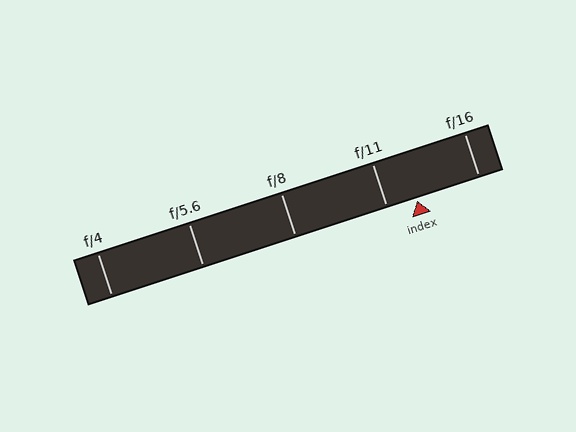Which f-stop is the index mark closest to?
The index mark is closest to f/11.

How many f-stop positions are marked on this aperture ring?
There are 5 f-stop positions marked.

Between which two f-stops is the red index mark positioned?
The index mark is between f/11 and f/16.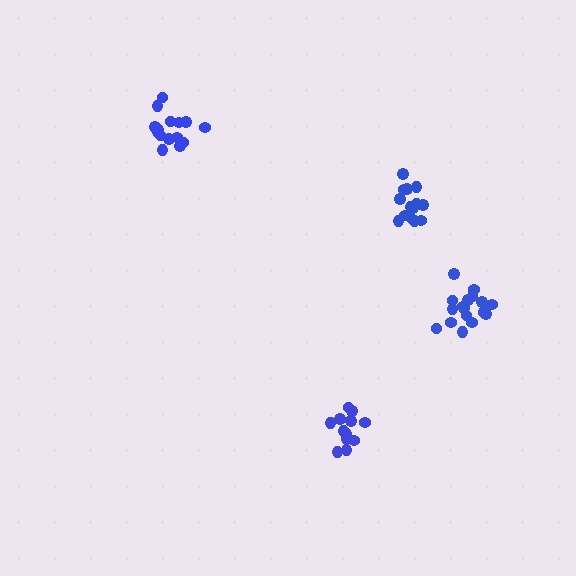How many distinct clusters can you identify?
There are 4 distinct clusters.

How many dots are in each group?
Group 1: 14 dots, Group 2: 12 dots, Group 3: 15 dots, Group 4: 18 dots (59 total).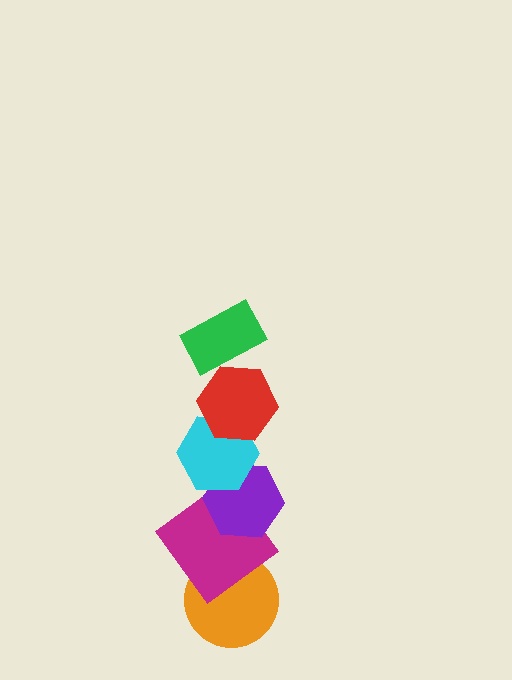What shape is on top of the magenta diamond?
The purple hexagon is on top of the magenta diamond.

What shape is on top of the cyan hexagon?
The red hexagon is on top of the cyan hexagon.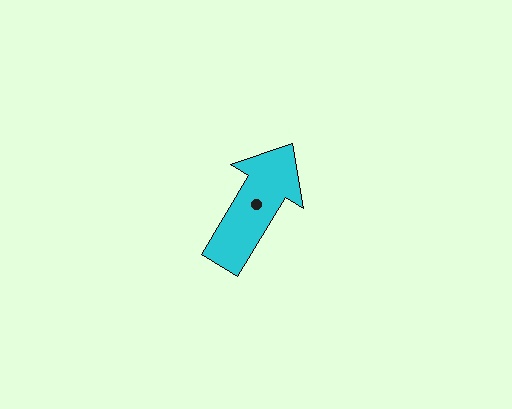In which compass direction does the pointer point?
Northeast.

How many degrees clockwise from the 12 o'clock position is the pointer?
Approximately 31 degrees.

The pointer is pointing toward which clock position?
Roughly 1 o'clock.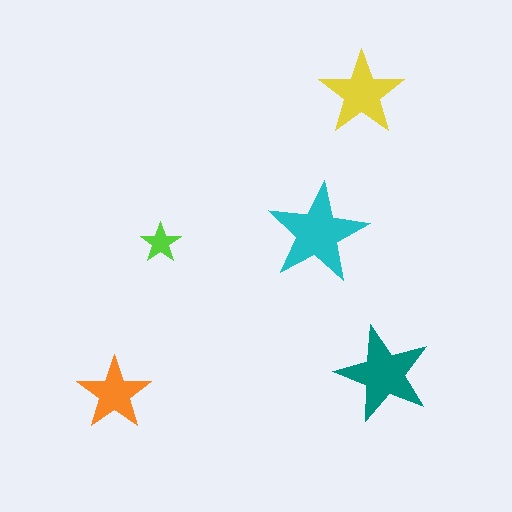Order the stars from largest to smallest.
the cyan one, the teal one, the yellow one, the orange one, the lime one.